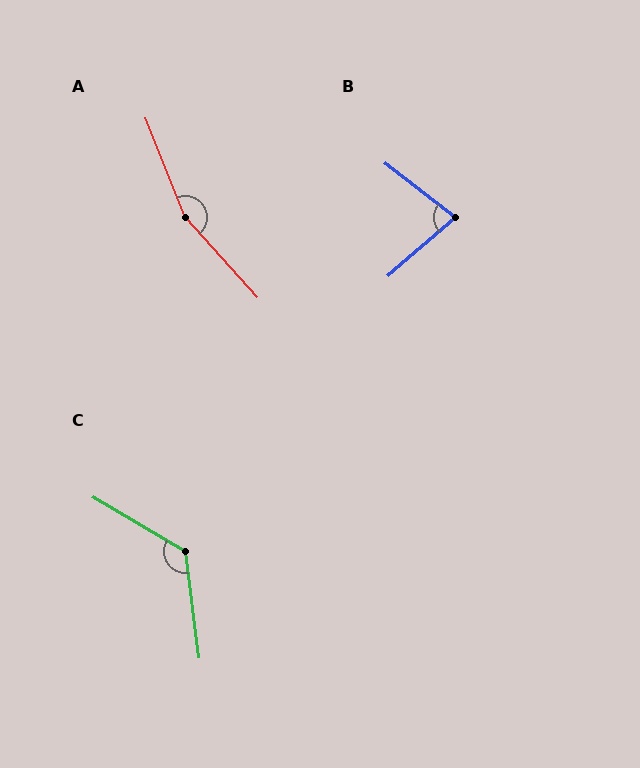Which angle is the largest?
A, at approximately 160 degrees.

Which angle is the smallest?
B, at approximately 79 degrees.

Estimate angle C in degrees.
Approximately 128 degrees.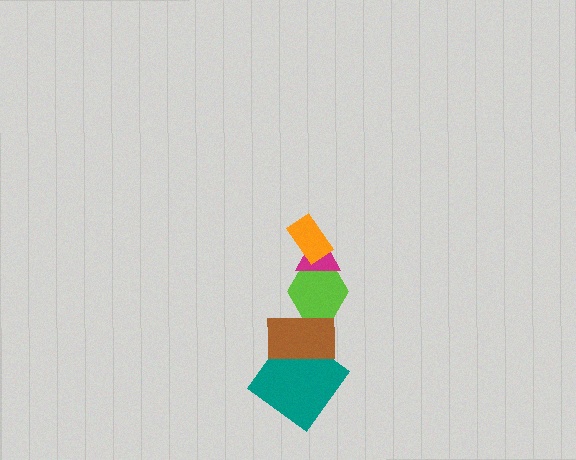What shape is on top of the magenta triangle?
The orange rectangle is on top of the magenta triangle.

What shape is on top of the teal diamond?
The brown rectangle is on top of the teal diamond.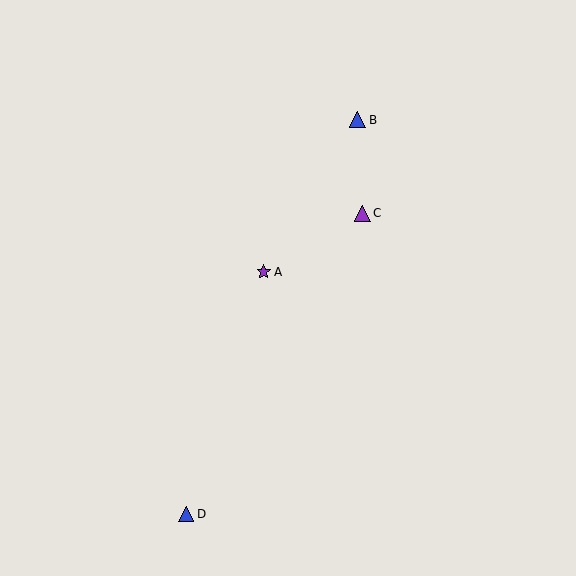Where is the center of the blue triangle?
The center of the blue triangle is at (358, 120).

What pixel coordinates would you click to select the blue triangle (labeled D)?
Click at (186, 514) to select the blue triangle D.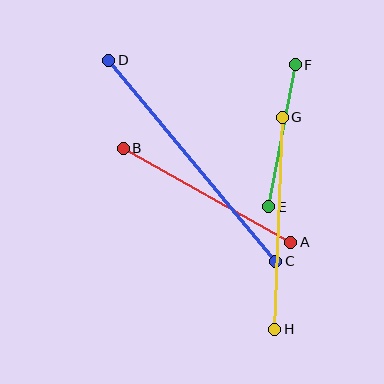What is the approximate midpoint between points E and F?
The midpoint is at approximately (282, 136) pixels.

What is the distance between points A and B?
The distance is approximately 192 pixels.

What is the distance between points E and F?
The distance is approximately 145 pixels.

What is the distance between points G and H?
The distance is approximately 212 pixels.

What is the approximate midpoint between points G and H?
The midpoint is at approximately (279, 223) pixels.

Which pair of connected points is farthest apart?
Points C and D are farthest apart.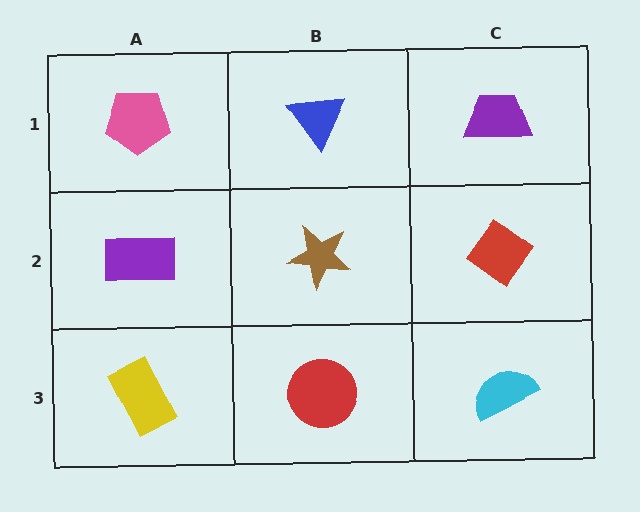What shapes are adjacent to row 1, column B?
A brown star (row 2, column B), a pink pentagon (row 1, column A), a purple trapezoid (row 1, column C).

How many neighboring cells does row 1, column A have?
2.